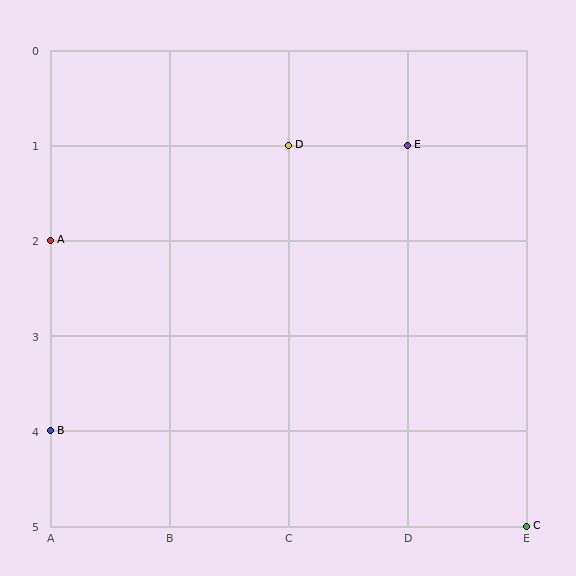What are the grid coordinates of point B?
Point B is at grid coordinates (A, 4).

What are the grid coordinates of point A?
Point A is at grid coordinates (A, 2).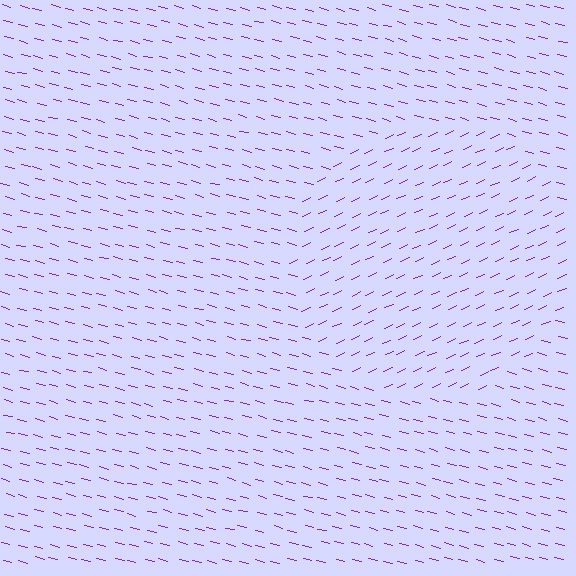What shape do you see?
I see a circle.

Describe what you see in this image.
The image is filled with small purple line segments. A circle region in the image has lines oriented differently from the surrounding lines, creating a visible texture boundary.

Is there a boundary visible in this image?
Yes, there is a texture boundary formed by a change in line orientation.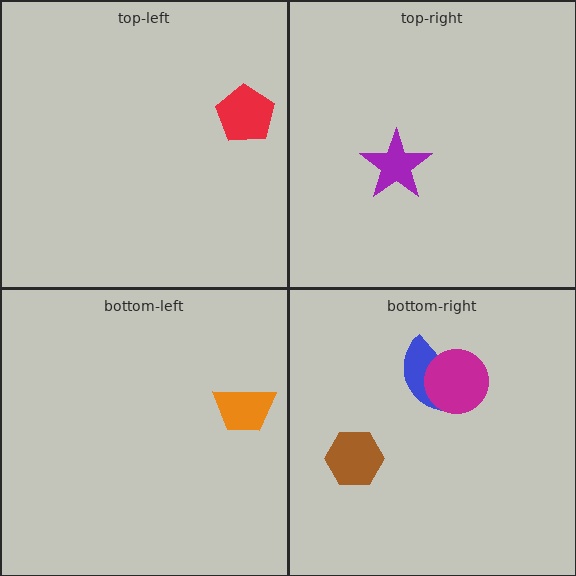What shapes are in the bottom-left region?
The orange trapezoid.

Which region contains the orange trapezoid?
The bottom-left region.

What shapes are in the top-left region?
The red pentagon.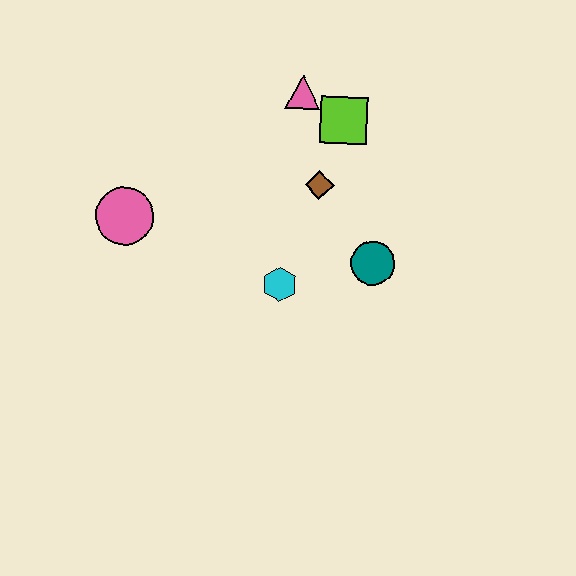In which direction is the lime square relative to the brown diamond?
The lime square is above the brown diamond.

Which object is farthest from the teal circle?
The pink circle is farthest from the teal circle.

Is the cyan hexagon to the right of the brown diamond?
No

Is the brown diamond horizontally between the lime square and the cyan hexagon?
Yes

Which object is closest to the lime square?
The pink triangle is closest to the lime square.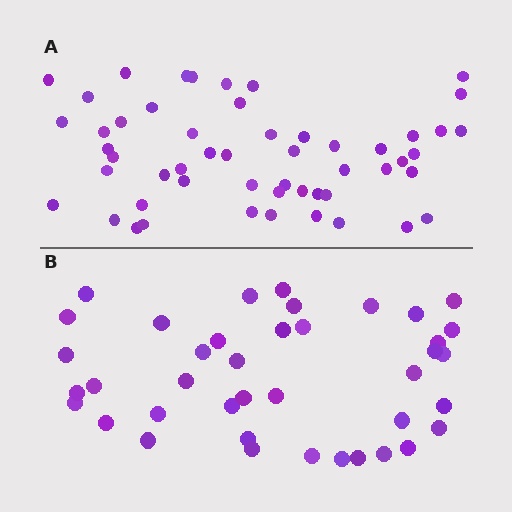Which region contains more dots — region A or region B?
Region A (the top region) has more dots.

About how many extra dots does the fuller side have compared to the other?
Region A has approximately 15 more dots than region B.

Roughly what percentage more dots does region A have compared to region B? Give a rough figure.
About 30% more.